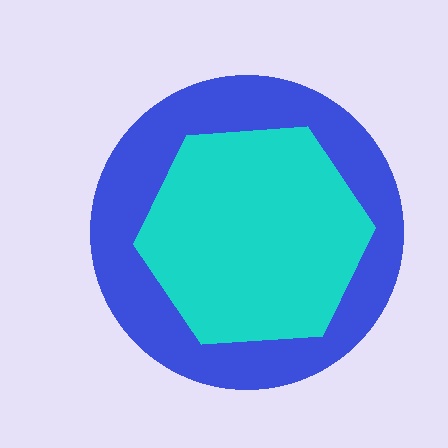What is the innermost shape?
The cyan hexagon.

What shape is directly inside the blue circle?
The cyan hexagon.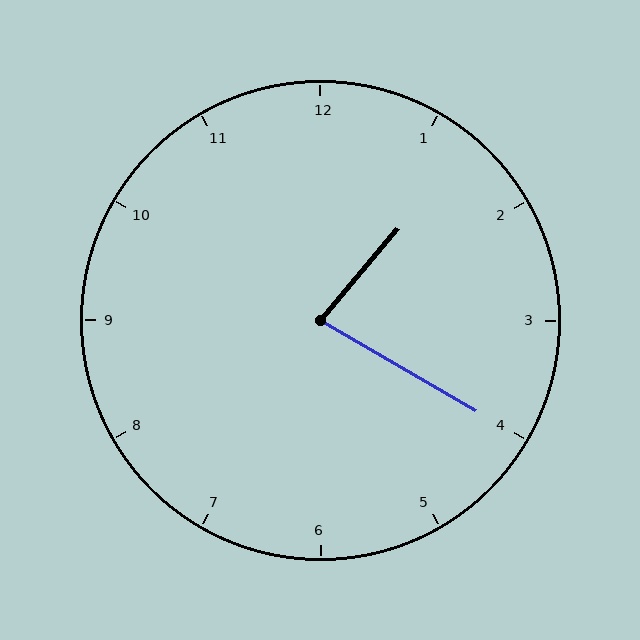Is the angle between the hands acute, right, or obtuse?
It is acute.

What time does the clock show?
1:20.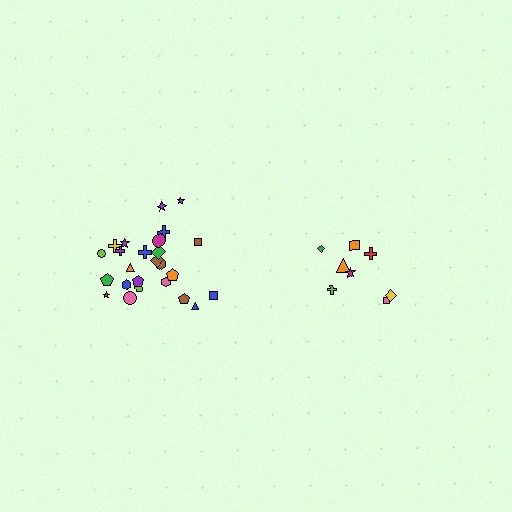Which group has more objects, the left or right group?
The left group.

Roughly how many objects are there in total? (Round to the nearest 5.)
Roughly 35 objects in total.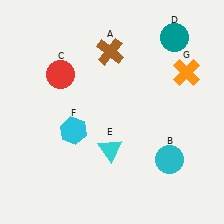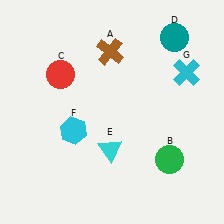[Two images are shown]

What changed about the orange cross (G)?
In Image 1, G is orange. In Image 2, it changed to cyan.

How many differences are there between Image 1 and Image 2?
There are 2 differences between the two images.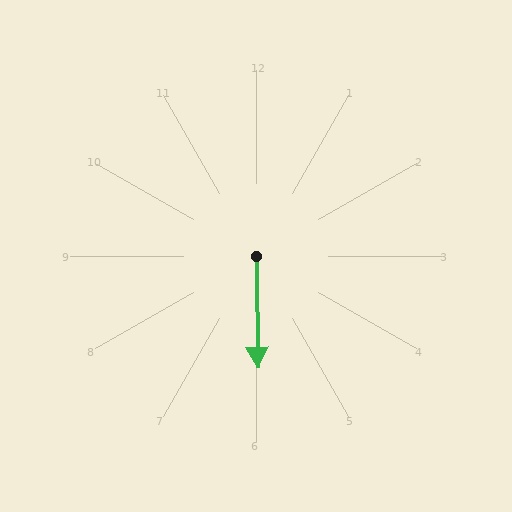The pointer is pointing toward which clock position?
Roughly 6 o'clock.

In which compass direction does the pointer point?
South.